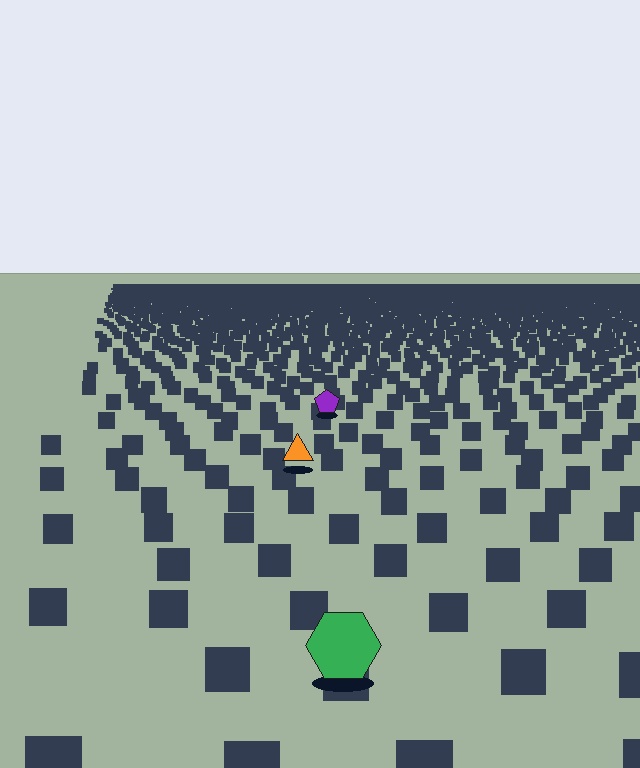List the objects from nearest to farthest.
From nearest to farthest: the green hexagon, the orange triangle, the purple pentagon.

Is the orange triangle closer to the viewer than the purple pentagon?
Yes. The orange triangle is closer — you can tell from the texture gradient: the ground texture is coarser near it.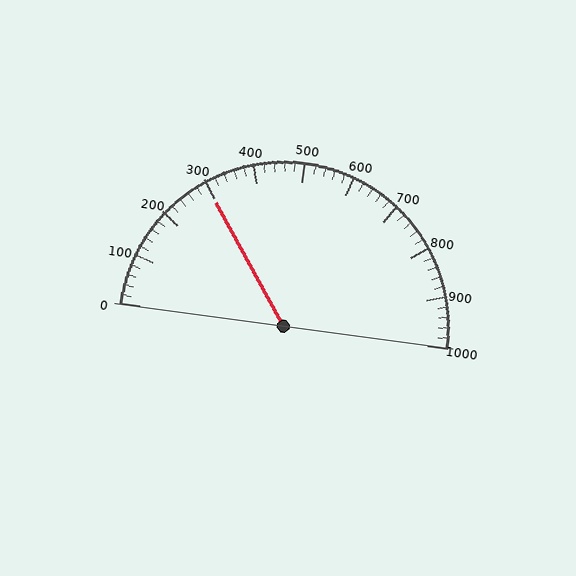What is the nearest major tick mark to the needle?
The nearest major tick mark is 300.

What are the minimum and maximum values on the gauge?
The gauge ranges from 0 to 1000.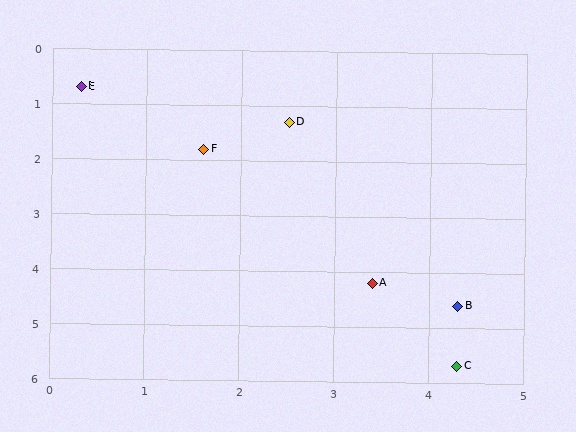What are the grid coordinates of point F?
Point F is at approximately (1.6, 1.8).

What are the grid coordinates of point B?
Point B is at approximately (4.3, 4.6).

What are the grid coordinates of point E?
Point E is at approximately (0.3, 0.7).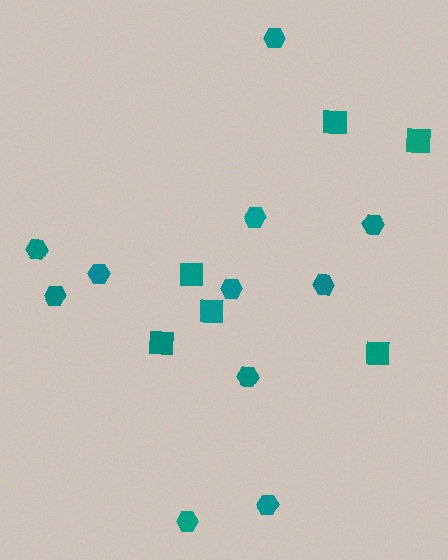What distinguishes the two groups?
There are 2 groups: one group of squares (6) and one group of hexagons (11).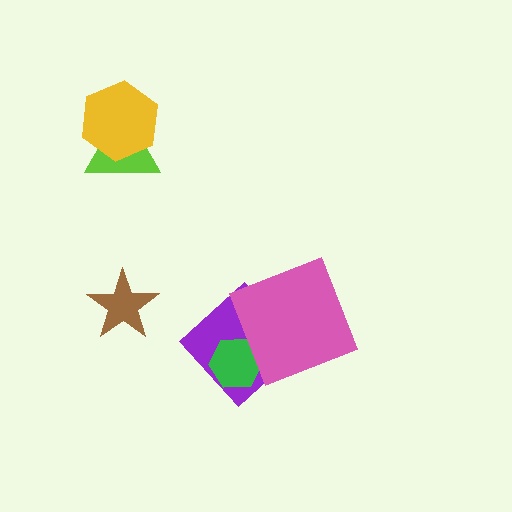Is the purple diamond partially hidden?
Yes, it is partially covered by another shape.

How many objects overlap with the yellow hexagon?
1 object overlaps with the yellow hexagon.